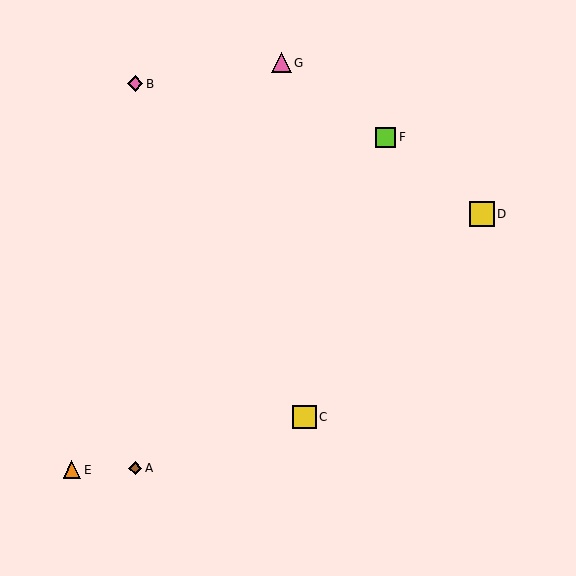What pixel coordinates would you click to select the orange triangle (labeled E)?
Click at (72, 470) to select the orange triangle E.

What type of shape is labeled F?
Shape F is a lime square.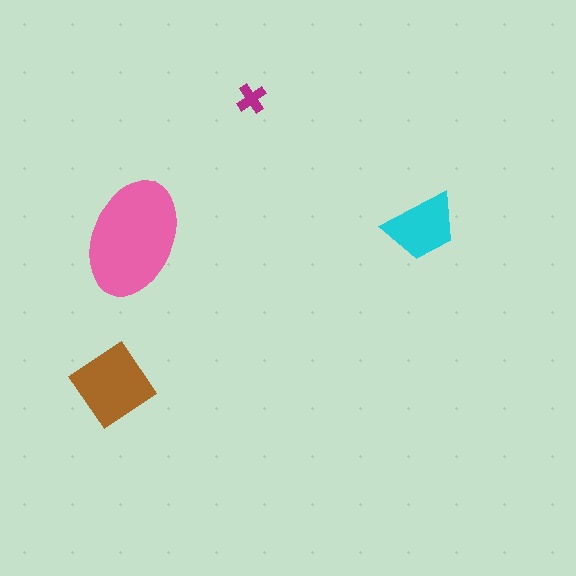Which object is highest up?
The magenta cross is topmost.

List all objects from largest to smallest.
The pink ellipse, the brown diamond, the cyan trapezoid, the magenta cross.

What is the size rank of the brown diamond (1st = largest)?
2nd.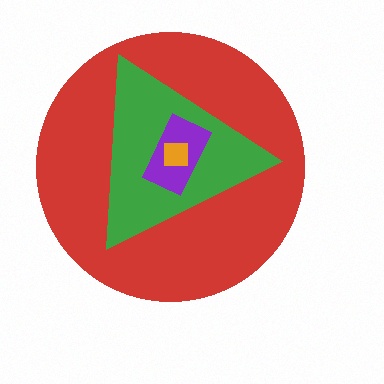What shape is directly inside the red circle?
The green triangle.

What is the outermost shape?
The red circle.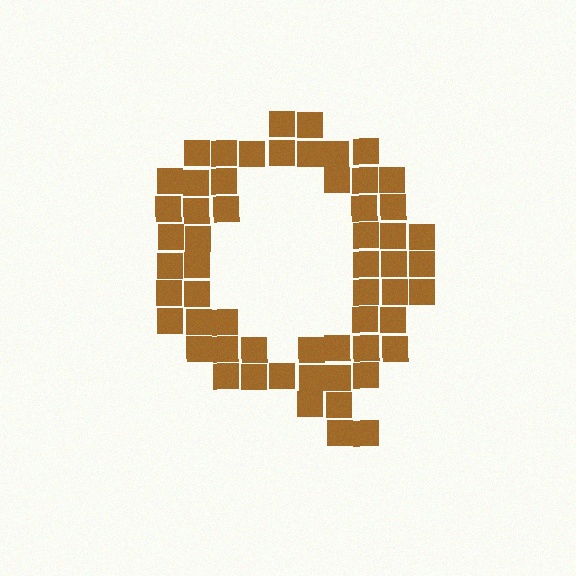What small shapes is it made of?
It is made of small squares.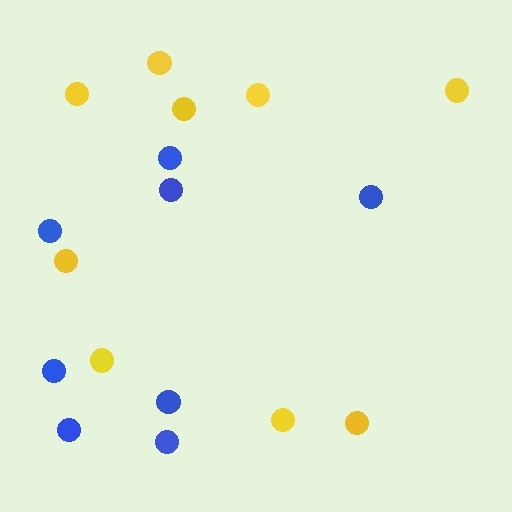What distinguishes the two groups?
There are 2 groups: one group of blue circles (8) and one group of yellow circles (9).